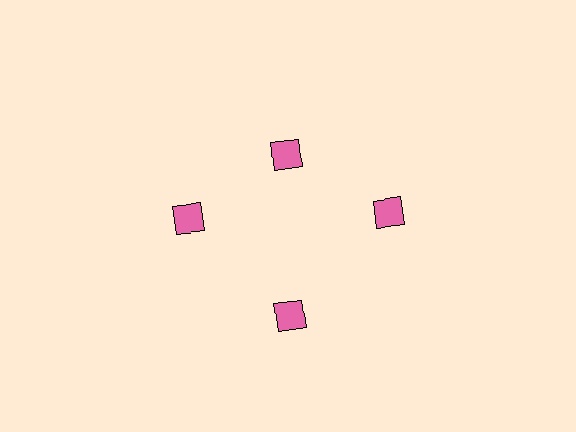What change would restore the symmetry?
The symmetry would be restored by moving it outward, back onto the ring so that all 4 squares sit at equal angles and equal distance from the center.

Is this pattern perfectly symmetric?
No. The 4 pink squares are arranged in a ring, but one element near the 12 o'clock position is pulled inward toward the center, breaking the 4-fold rotational symmetry.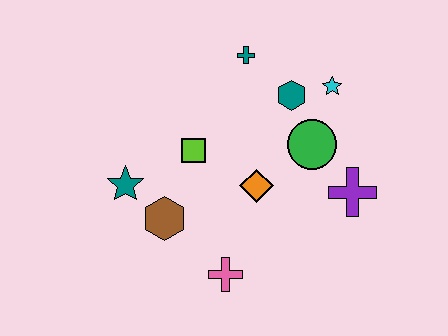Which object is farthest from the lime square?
The purple cross is farthest from the lime square.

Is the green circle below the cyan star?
Yes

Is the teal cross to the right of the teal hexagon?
No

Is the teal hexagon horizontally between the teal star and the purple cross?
Yes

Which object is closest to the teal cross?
The teal hexagon is closest to the teal cross.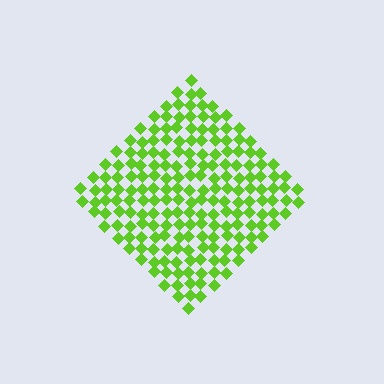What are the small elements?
The small elements are diamonds.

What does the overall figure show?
The overall figure shows a diamond.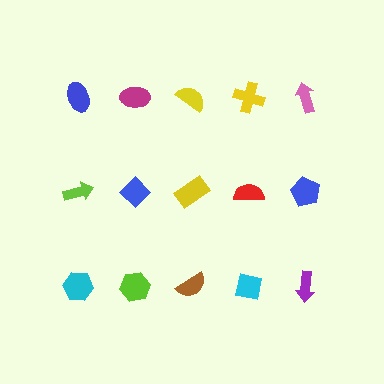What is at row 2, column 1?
A lime arrow.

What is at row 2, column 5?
A blue pentagon.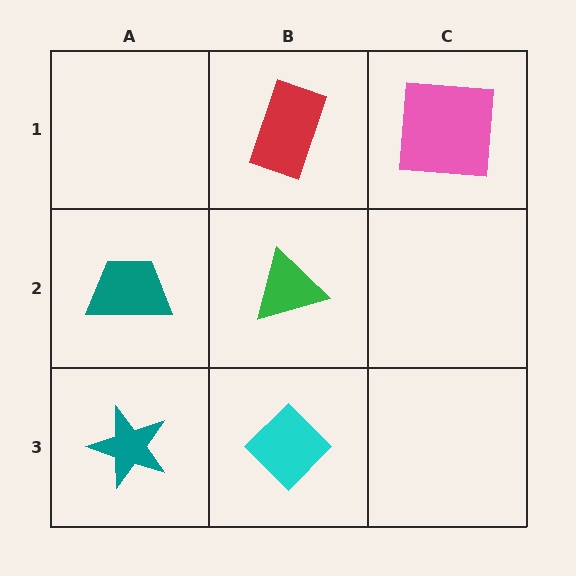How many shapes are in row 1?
2 shapes.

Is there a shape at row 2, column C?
No, that cell is empty.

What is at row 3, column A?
A teal star.